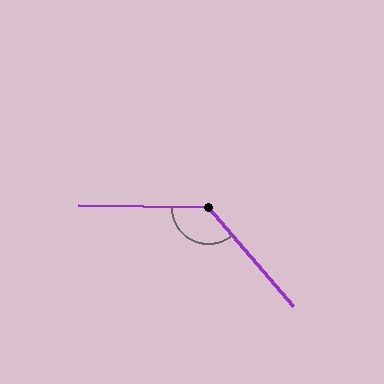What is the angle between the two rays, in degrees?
Approximately 132 degrees.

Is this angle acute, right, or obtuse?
It is obtuse.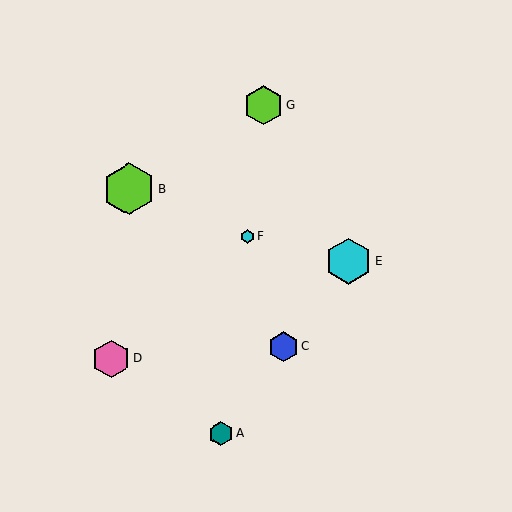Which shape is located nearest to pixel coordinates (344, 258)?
The cyan hexagon (labeled E) at (348, 261) is nearest to that location.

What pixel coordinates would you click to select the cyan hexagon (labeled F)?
Click at (247, 237) to select the cyan hexagon F.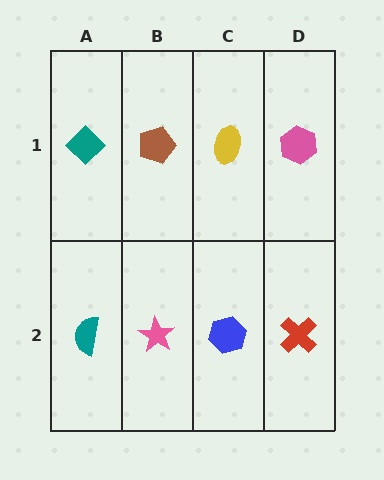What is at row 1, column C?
A yellow ellipse.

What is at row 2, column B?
A pink star.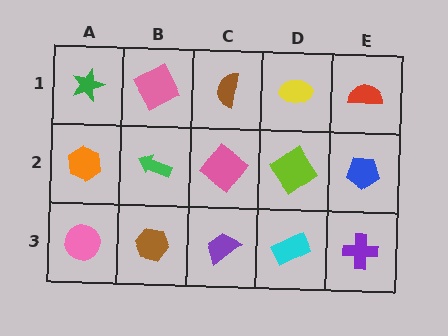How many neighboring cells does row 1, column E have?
2.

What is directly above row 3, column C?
A pink diamond.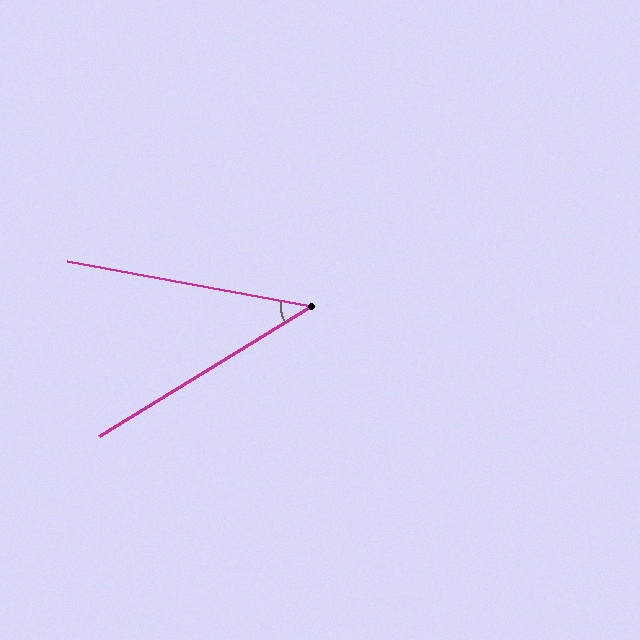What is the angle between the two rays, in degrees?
Approximately 42 degrees.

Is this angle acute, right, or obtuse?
It is acute.